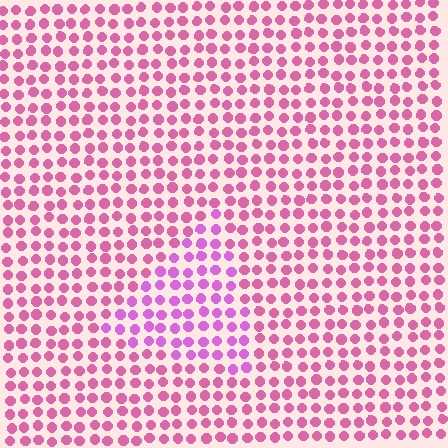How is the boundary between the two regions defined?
The boundary is defined purely by a slight shift in hue (about 27 degrees). Spacing, size, and orientation are identical on both sides.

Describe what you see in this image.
The image is filled with small pink elements in a uniform arrangement. A triangle-shaped region is visible where the elements are tinted to a slightly different hue, forming a subtle color boundary.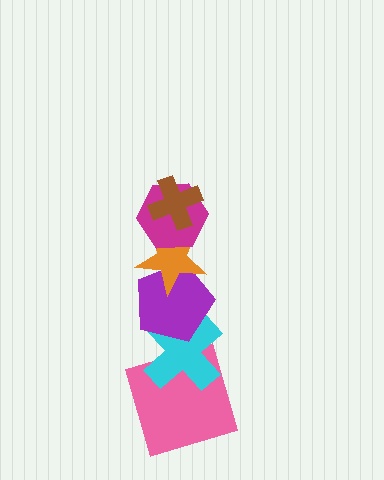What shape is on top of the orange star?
The magenta hexagon is on top of the orange star.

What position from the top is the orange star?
The orange star is 3rd from the top.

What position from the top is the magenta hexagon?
The magenta hexagon is 2nd from the top.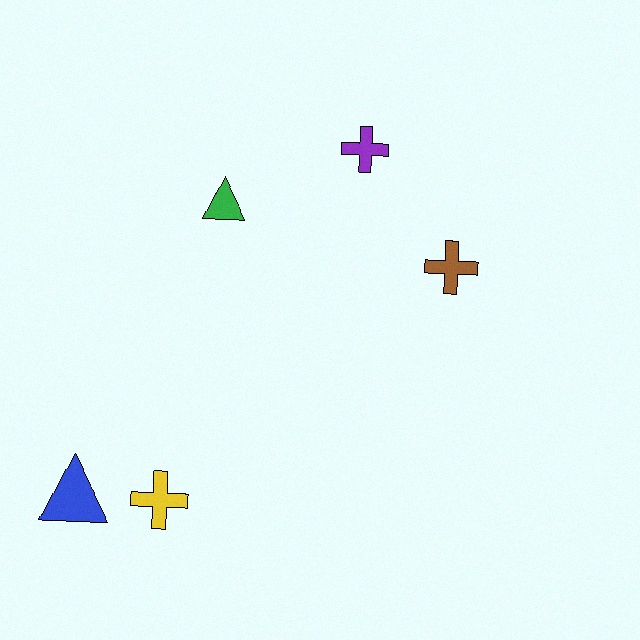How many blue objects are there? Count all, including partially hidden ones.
There is 1 blue object.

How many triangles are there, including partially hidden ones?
There are 2 triangles.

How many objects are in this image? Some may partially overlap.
There are 5 objects.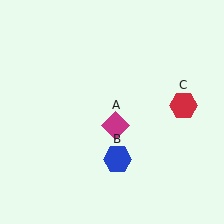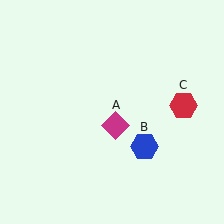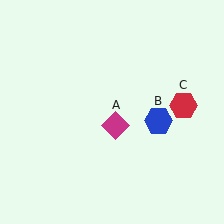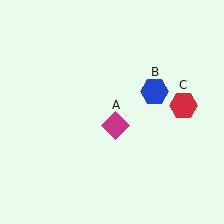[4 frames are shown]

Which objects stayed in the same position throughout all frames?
Magenta diamond (object A) and red hexagon (object C) remained stationary.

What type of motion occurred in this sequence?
The blue hexagon (object B) rotated counterclockwise around the center of the scene.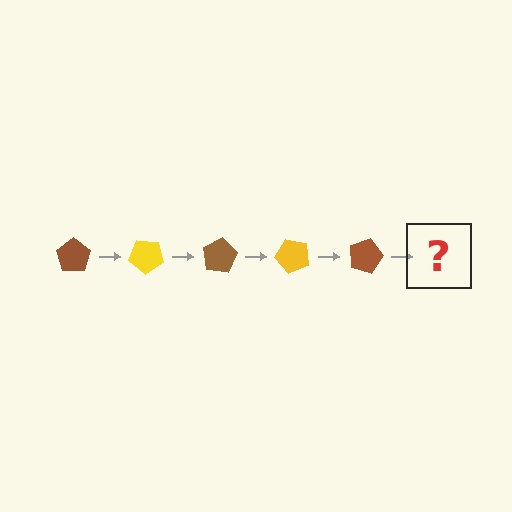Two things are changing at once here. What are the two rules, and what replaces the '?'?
The two rules are that it rotates 40 degrees each step and the color cycles through brown and yellow. The '?' should be a yellow pentagon, rotated 200 degrees from the start.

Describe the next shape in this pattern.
It should be a yellow pentagon, rotated 200 degrees from the start.